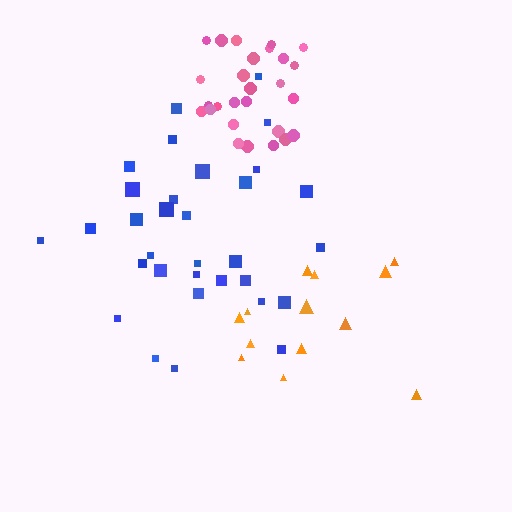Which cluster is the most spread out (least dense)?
Orange.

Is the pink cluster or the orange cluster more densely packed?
Pink.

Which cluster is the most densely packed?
Pink.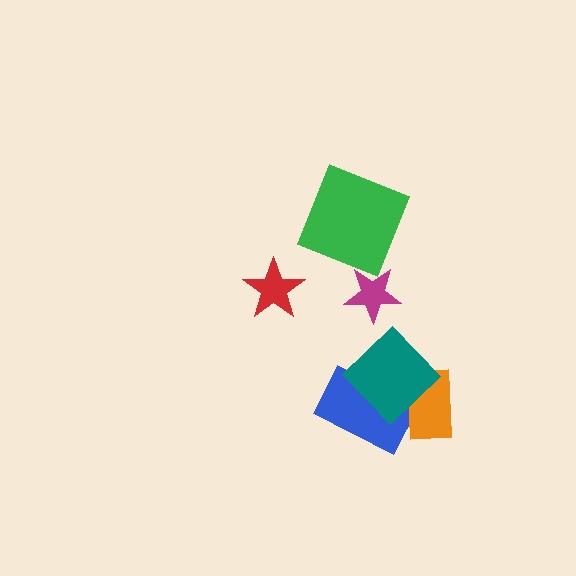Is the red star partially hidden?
No, no other shape covers it.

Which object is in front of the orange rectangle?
The teal diamond is in front of the orange rectangle.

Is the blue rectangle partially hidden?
Yes, it is partially covered by another shape.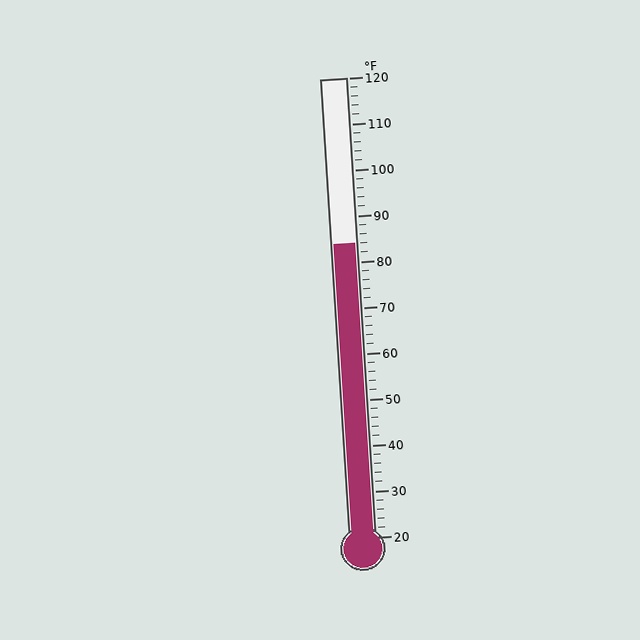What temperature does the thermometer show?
The thermometer shows approximately 84°F.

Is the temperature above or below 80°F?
The temperature is above 80°F.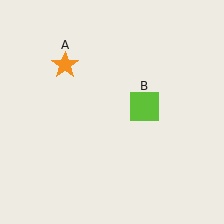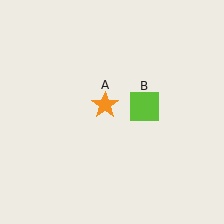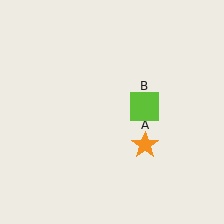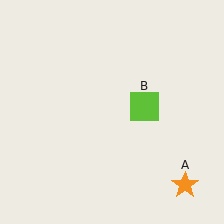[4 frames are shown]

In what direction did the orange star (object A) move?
The orange star (object A) moved down and to the right.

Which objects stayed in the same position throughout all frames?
Lime square (object B) remained stationary.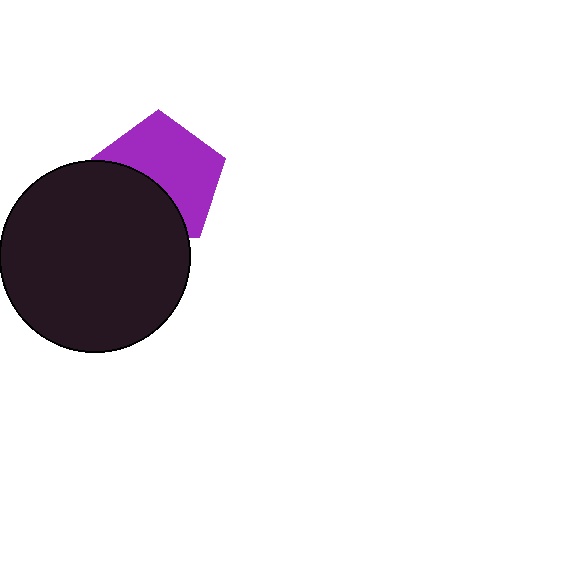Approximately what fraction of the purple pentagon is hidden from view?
Roughly 40% of the purple pentagon is hidden behind the black circle.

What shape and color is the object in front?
The object in front is a black circle.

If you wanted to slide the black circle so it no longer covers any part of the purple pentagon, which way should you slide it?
Slide it down — that is the most direct way to separate the two shapes.